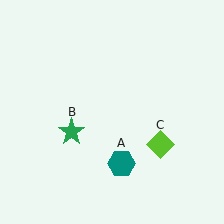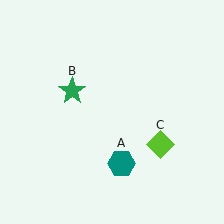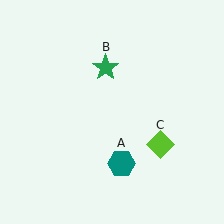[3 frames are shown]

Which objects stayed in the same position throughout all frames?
Teal hexagon (object A) and lime diamond (object C) remained stationary.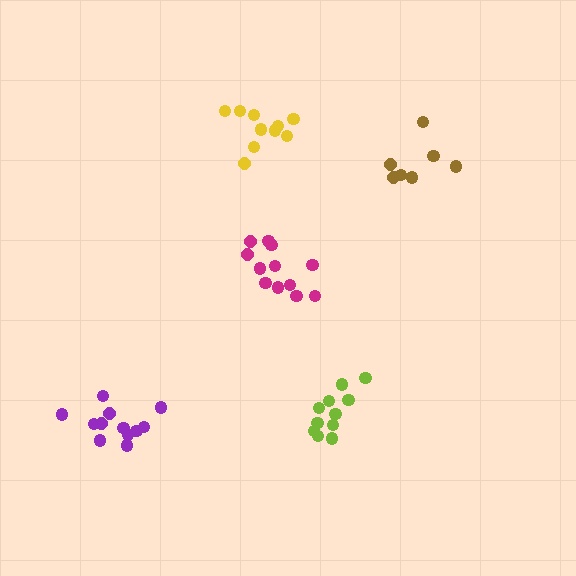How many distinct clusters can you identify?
There are 5 distinct clusters.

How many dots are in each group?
Group 1: 12 dots, Group 2: 11 dots, Group 3: 10 dots, Group 4: 7 dots, Group 5: 12 dots (52 total).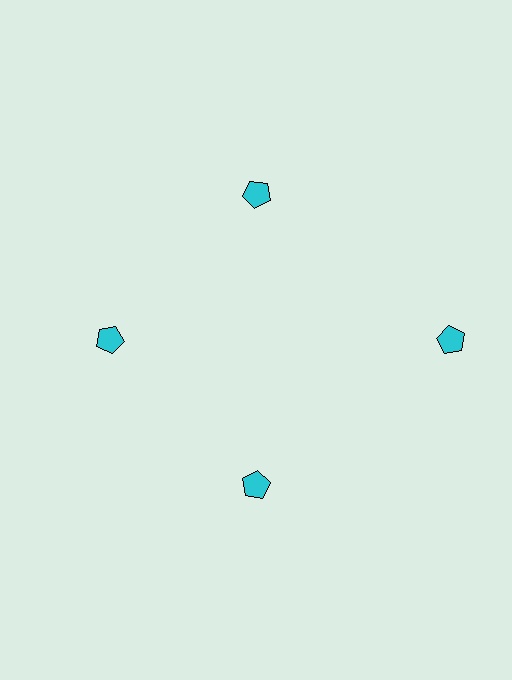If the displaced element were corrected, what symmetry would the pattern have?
It would have 4-fold rotational symmetry — the pattern would map onto itself every 90 degrees.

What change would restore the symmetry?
The symmetry would be restored by moving it inward, back onto the ring so that all 4 pentagons sit at equal angles and equal distance from the center.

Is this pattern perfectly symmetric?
No. The 4 cyan pentagons are arranged in a ring, but one element near the 3 o'clock position is pushed outward from the center, breaking the 4-fold rotational symmetry.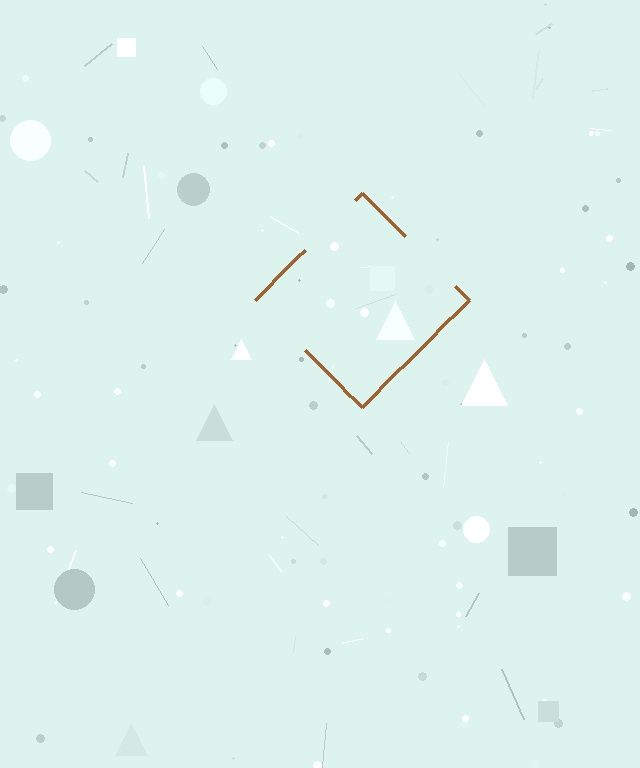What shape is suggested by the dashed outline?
The dashed outline suggests a diamond.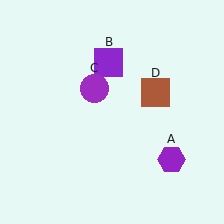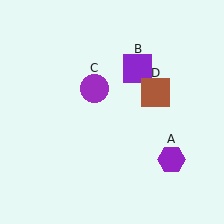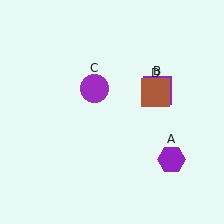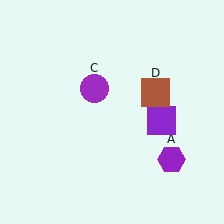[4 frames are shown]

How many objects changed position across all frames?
1 object changed position: purple square (object B).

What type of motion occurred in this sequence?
The purple square (object B) rotated clockwise around the center of the scene.